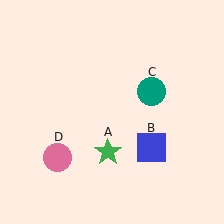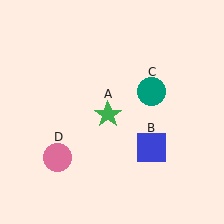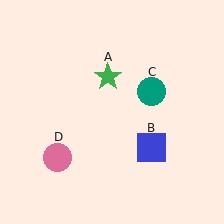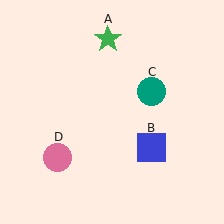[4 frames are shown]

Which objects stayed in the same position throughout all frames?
Blue square (object B) and teal circle (object C) and pink circle (object D) remained stationary.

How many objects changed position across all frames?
1 object changed position: green star (object A).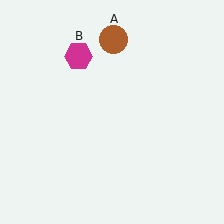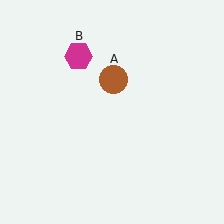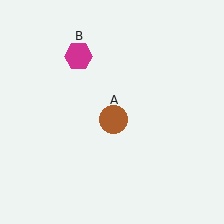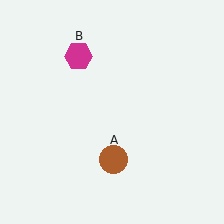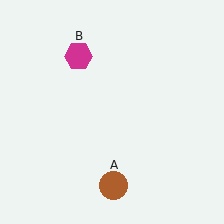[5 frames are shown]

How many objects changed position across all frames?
1 object changed position: brown circle (object A).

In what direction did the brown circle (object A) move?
The brown circle (object A) moved down.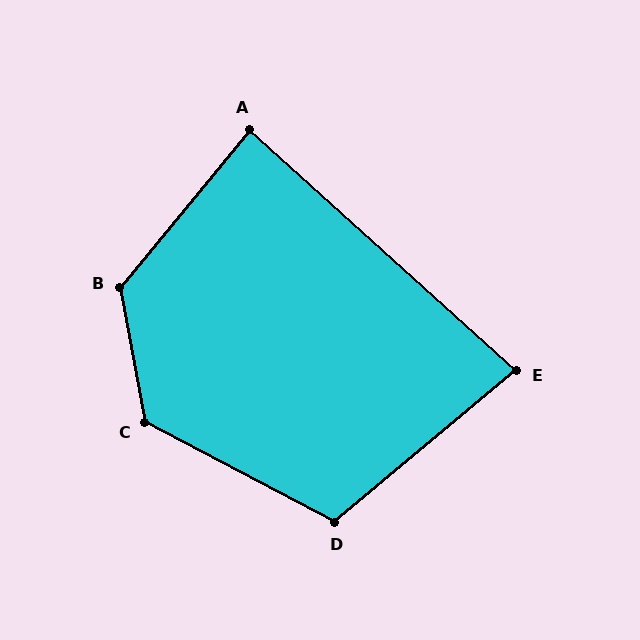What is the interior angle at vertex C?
Approximately 128 degrees (obtuse).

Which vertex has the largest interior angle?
B, at approximately 130 degrees.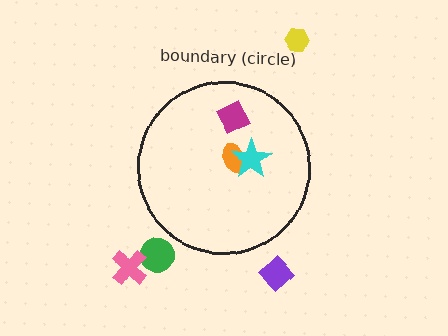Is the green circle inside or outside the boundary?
Outside.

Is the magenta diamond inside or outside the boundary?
Inside.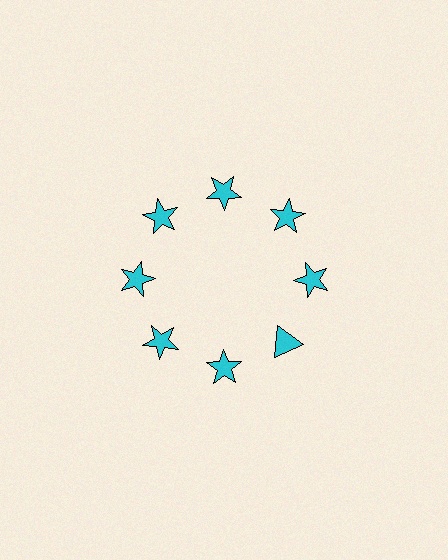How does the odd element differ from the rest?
It has a different shape: triangle instead of star.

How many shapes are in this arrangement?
There are 8 shapes arranged in a ring pattern.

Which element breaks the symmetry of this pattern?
The cyan triangle at roughly the 4 o'clock position breaks the symmetry. All other shapes are cyan stars.